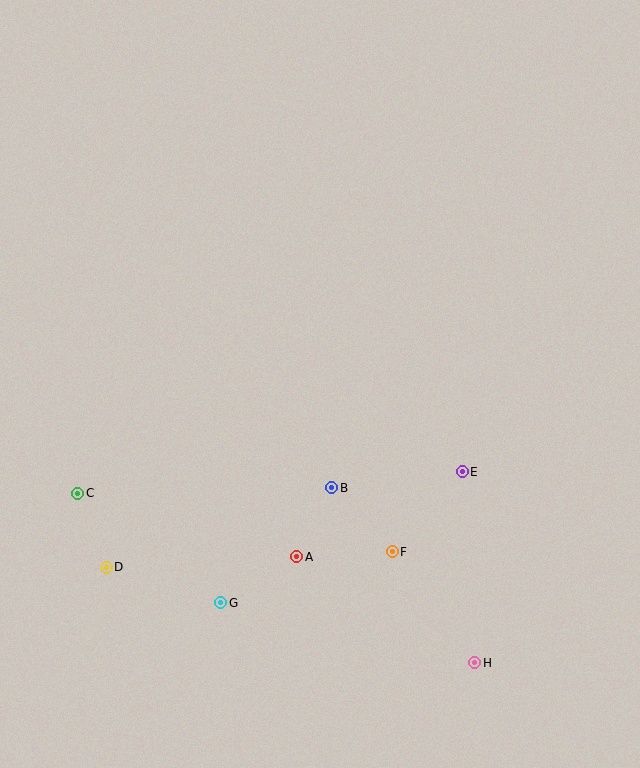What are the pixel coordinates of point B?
Point B is at (332, 488).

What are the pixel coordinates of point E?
Point E is at (462, 472).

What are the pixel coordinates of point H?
Point H is at (475, 663).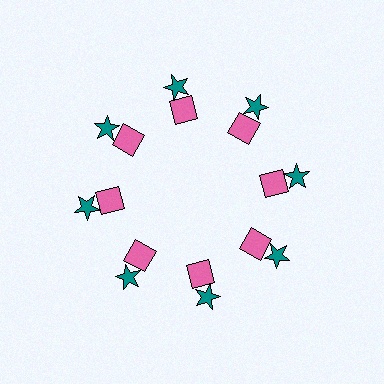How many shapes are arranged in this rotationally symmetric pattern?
There are 16 shapes, arranged in 8 groups of 2.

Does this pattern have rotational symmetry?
Yes, this pattern has 8-fold rotational symmetry. It looks the same after rotating 45 degrees around the center.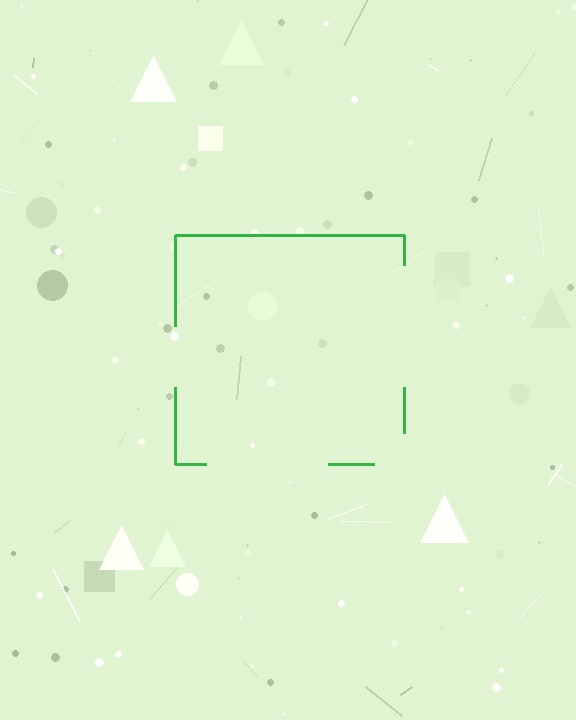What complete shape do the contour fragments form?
The contour fragments form a square.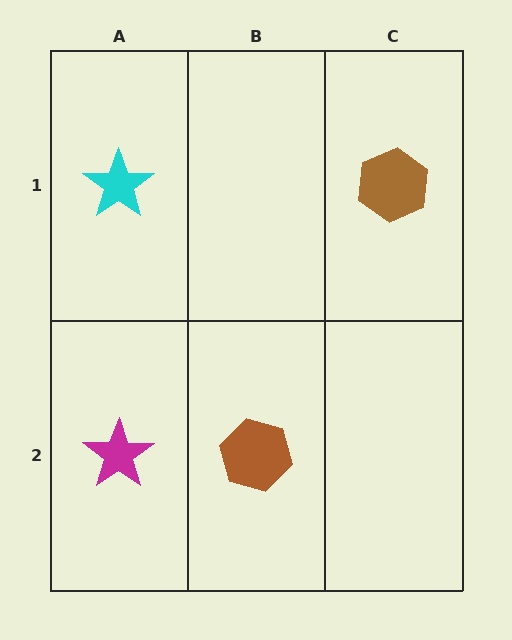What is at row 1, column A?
A cyan star.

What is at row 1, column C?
A brown hexagon.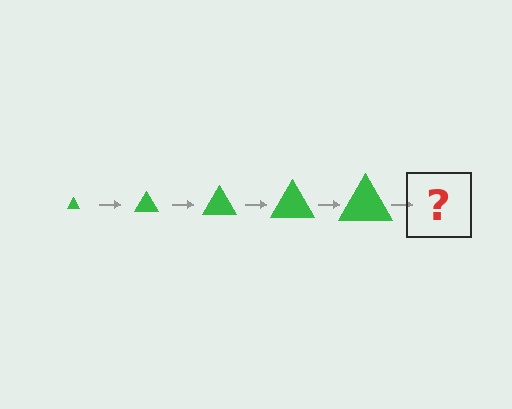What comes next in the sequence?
The next element should be a green triangle, larger than the previous one.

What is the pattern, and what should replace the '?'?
The pattern is that the triangle gets progressively larger each step. The '?' should be a green triangle, larger than the previous one.